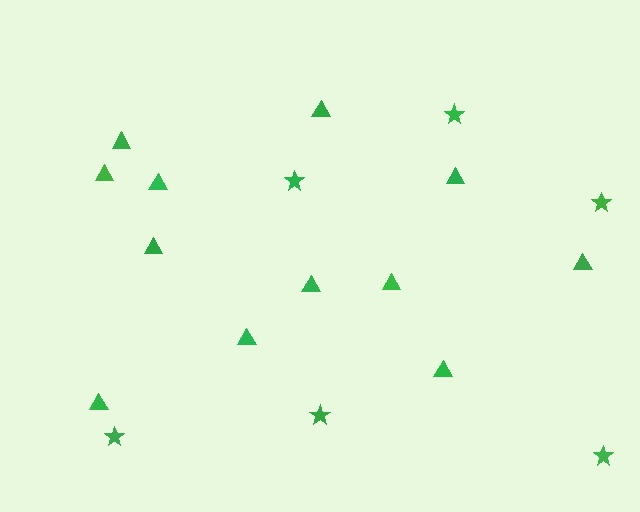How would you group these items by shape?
There are 2 groups: one group of triangles (12) and one group of stars (6).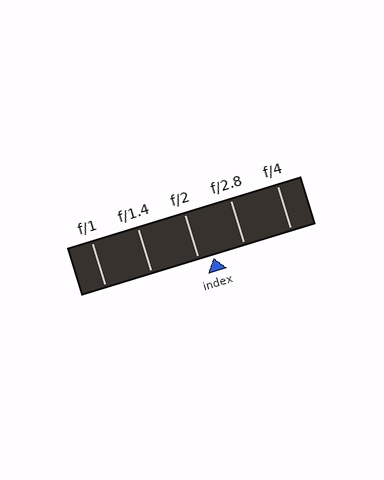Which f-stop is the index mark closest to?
The index mark is closest to f/2.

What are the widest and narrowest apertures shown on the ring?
The widest aperture shown is f/1 and the narrowest is f/4.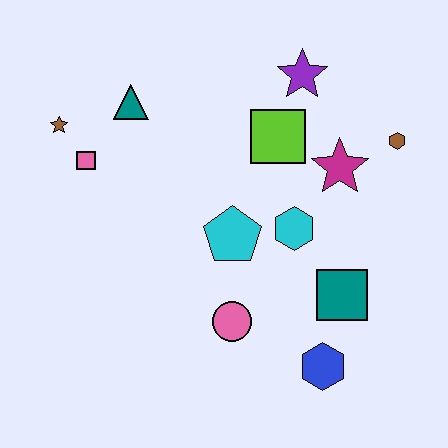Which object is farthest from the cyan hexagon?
The brown star is farthest from the cyan hexagon.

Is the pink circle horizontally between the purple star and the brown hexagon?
No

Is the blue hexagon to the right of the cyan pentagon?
Yes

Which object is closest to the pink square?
The brown star is closest to the pink square.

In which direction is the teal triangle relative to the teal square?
The teal triangle is to the left of the teal square.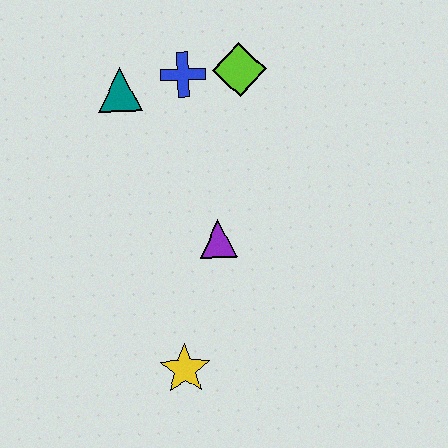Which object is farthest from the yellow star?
The lime diamond is farthest from the yellow star.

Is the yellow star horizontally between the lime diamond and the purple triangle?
No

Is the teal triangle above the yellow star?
Yes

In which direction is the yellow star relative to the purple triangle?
The yellow star is below the purple triangle.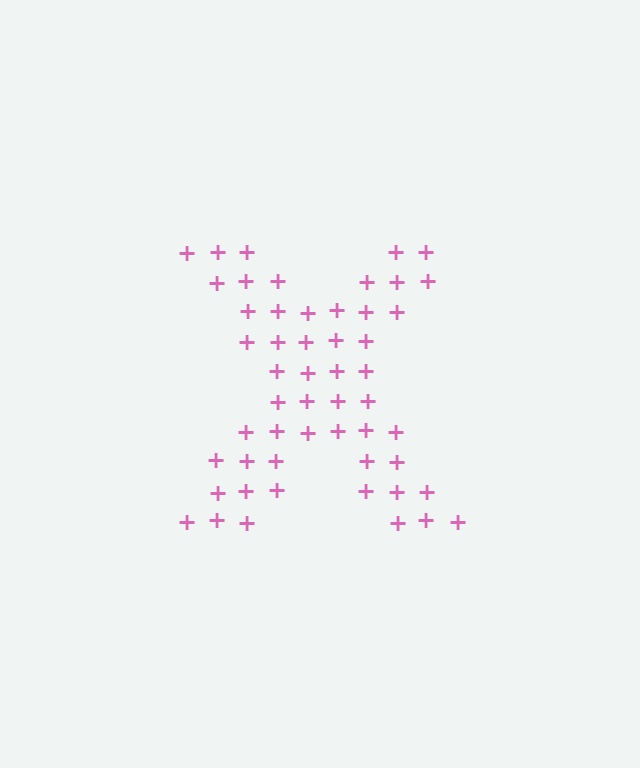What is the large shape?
The large shape is the letter X.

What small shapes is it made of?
It is made of small plus signs.